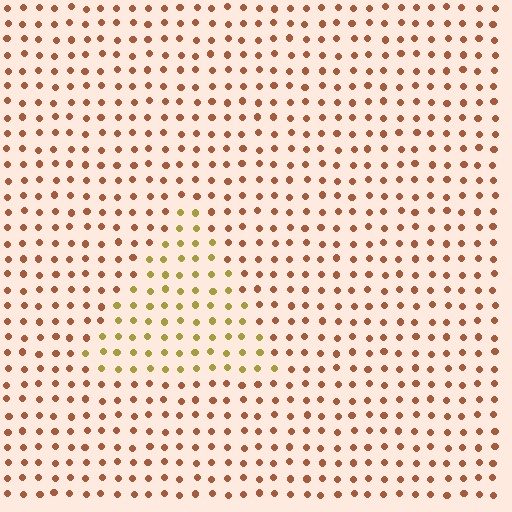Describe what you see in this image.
The image is filled with small brown elements in a uniform arrangement. A triangle-shaped region is visible where the elements are tinted to a slightly different hue, forming a subtle color boundary.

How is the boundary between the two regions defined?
The boundary is defined purely by a slight shift in hue (about 38 degrees). Spacing, size, and orientation are identical on both sides.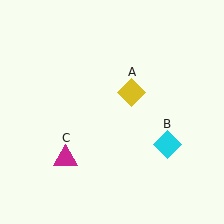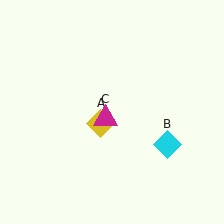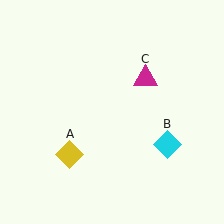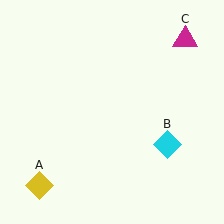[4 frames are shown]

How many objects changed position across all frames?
2 objects changed position: yellow diamond (object A), magenta triangle (object C).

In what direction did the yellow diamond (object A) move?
The yellow diamond (object A) moved down and to the left.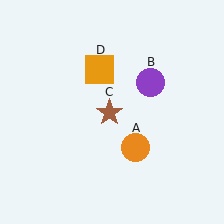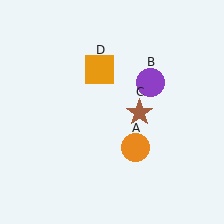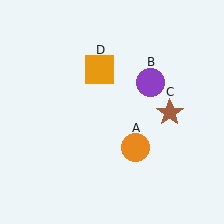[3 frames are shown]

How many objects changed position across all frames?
1 object changed position: brown star (object C).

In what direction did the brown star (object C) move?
The brown star (object C) moved right.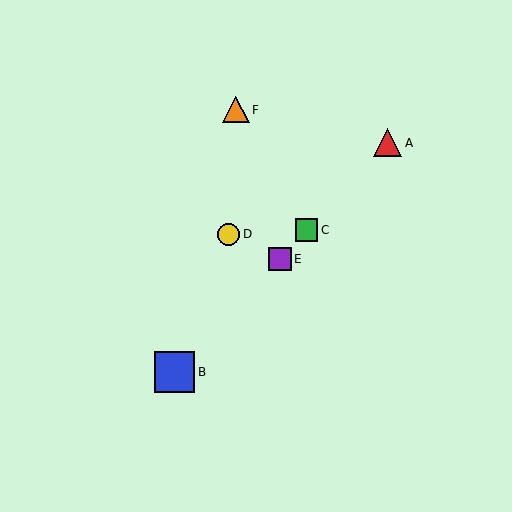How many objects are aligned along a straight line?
4 objects (A, B, C, E) are aligned along a straight line.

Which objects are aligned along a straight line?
Objects A, B, C, E are aligned along a straight line.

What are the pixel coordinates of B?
Object B is at (175, 372).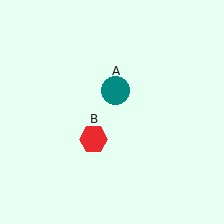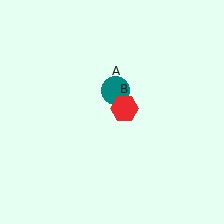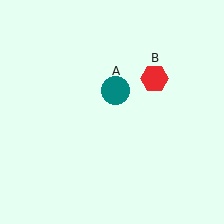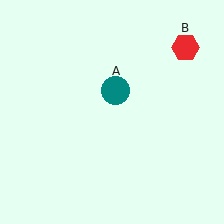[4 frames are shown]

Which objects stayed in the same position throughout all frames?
Teal circle (object A) remained stationary.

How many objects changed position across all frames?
1 object changed position: red hexagon (object B).